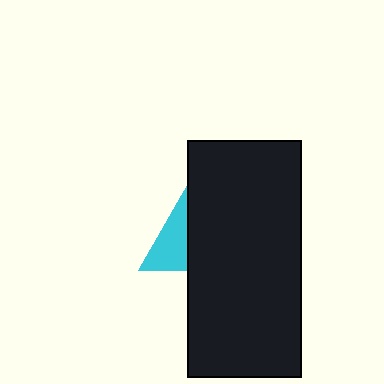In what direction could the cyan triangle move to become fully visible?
The cyan triangle could move left. That would shift it out from behind the black rectangle entirely.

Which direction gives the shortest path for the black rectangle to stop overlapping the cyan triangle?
Moving right gives the shortest separation.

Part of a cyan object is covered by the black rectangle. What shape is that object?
It is a triangle.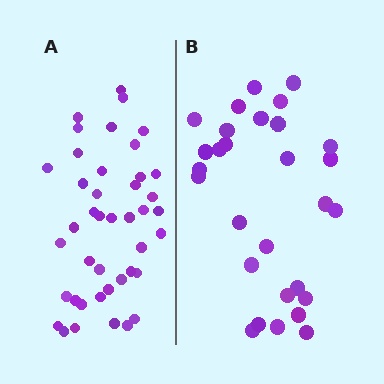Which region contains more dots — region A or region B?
Region A (the left region) has more dots.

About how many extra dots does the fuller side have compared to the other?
Region A has approximately 15 more dots than region B.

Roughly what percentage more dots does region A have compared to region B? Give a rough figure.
About 45% more.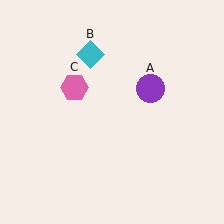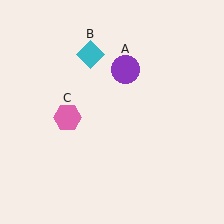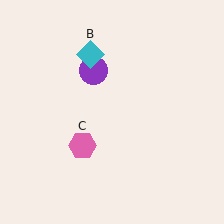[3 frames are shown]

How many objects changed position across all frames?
2 objects changed position: purple circle (object A), pink hexagon (object C).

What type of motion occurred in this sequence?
The purple circle (object A), pink hexagon (object C) rotated counterclockwise around the center of the scene.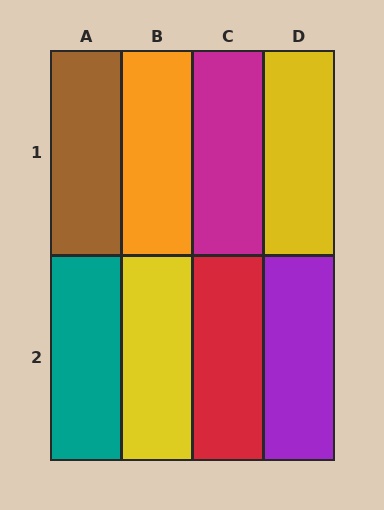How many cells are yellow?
2 cells are yellow.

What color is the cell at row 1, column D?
Yellow.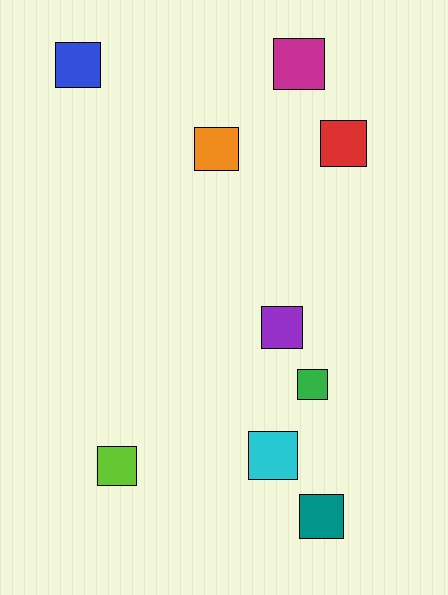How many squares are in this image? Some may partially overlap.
There are 9 squares.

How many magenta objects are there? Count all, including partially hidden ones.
There is 1 magenta object.